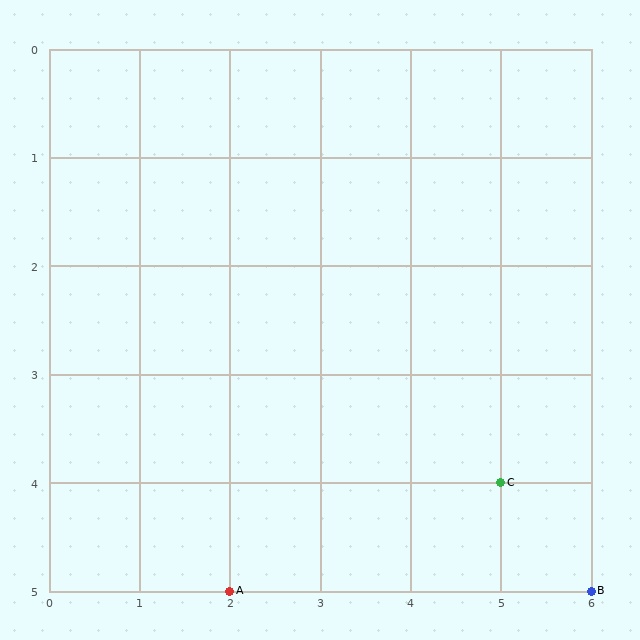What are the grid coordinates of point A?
Point A is at grid coordinates (2, 5).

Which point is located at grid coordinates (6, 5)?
Point B is at (6, 5).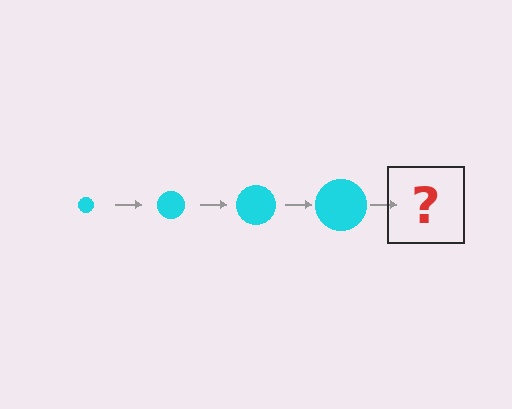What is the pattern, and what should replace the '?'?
The pattern is that the circle gets progressively larger each step. The '?' should be a cyan circle, larger than the previous one.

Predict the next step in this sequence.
The next step is a cyan circle, larger than the previous one.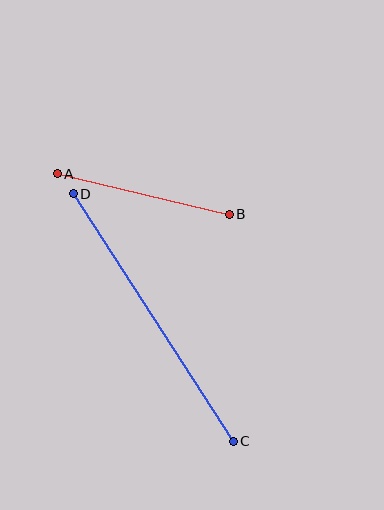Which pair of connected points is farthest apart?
Points C and D are farthest apart.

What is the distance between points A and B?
The distance is approximately 177 pixels.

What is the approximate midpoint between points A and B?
The midpoint is at approximately (143, 194) pixels.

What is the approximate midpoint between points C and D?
The midpoint is at approximately (153, 318) pixels.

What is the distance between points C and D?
The distance is approximately 295 pixels.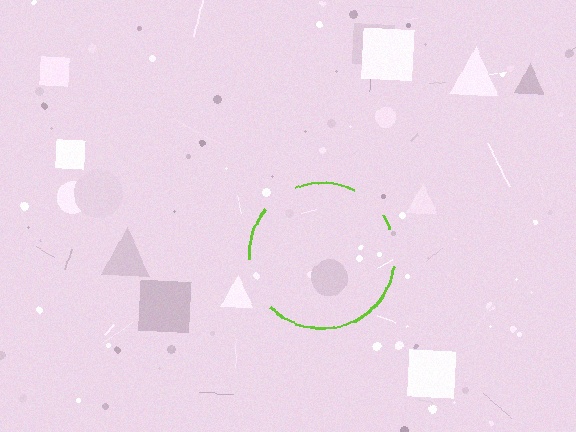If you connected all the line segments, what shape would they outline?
They would outline a circle.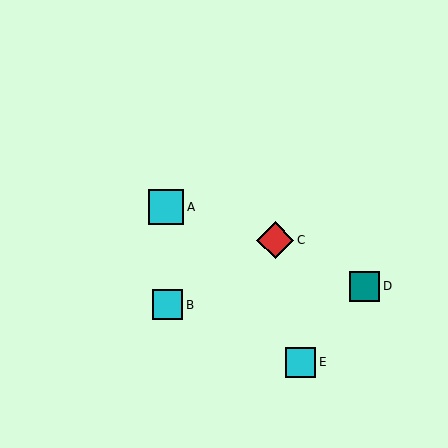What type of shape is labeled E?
Shape E is a cyan square.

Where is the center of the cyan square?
The center of the cyan square is at (166, 207).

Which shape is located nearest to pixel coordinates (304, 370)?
The cyan square (labeled E) at (300, 362) is nearest to that location.